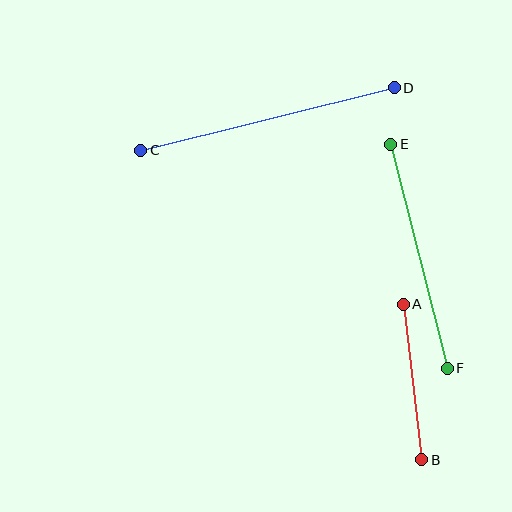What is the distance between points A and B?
The distance is approximately 157 pixels.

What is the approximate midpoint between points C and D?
The midpoint is at approximately (267, 119) pixels.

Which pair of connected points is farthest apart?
Points C and D are farthest apart.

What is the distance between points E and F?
The distance is approximately 231 pixels.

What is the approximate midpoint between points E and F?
The midpoint is at approximately (419, 256) pixels.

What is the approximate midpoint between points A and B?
The midpoint is at approximately (413, 382) pixels.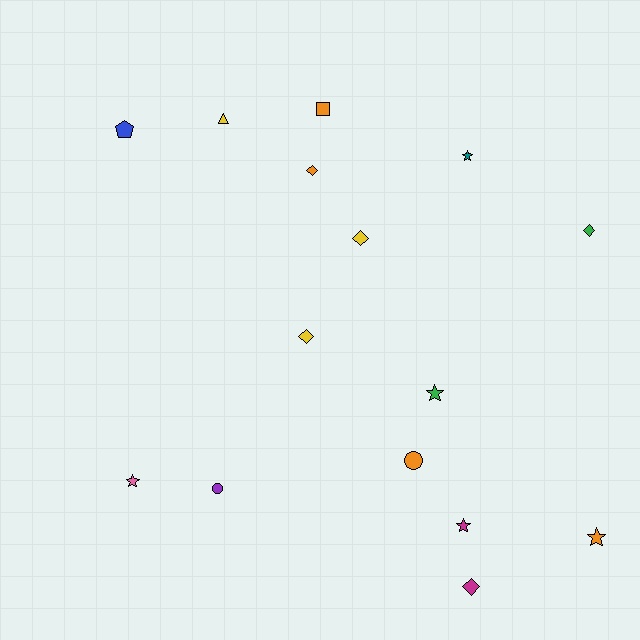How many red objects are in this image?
There are no red objects.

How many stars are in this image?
There are 5 stars.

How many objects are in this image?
There are 15 objects.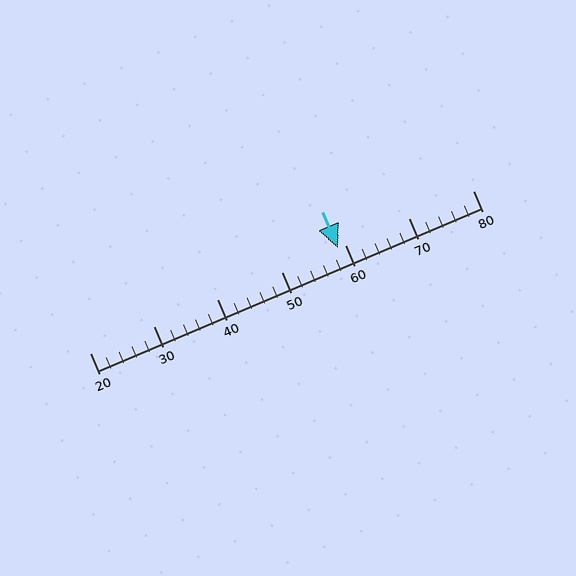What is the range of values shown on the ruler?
The ruler shows values from 20 to 80.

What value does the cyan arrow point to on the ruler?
The cyan arrow points to approximately 59.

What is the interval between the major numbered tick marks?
The major tick marks are spaced 10 units apart.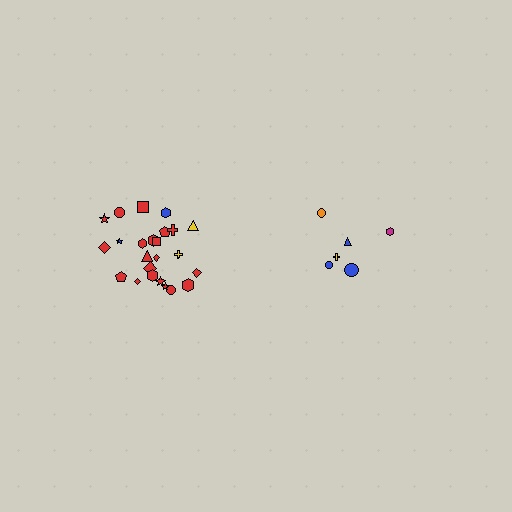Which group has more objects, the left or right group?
The left group.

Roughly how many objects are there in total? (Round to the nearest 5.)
Roughly 30 objects in total.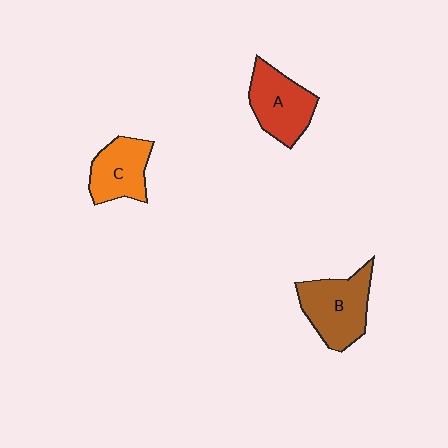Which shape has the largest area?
Shape B (brown).